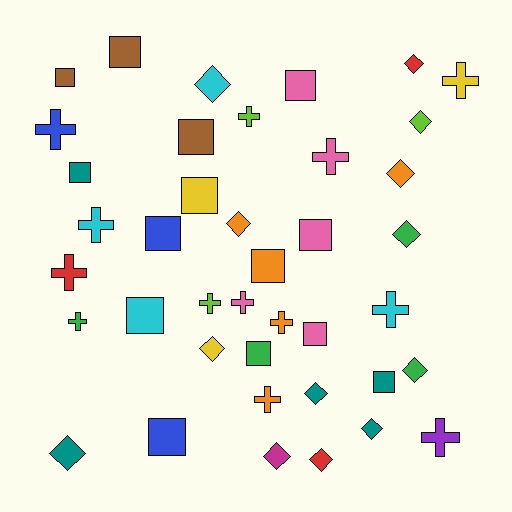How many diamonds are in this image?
There are 13 diamonds.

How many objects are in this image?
There are 40 objects.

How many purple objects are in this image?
There is 1 purple object.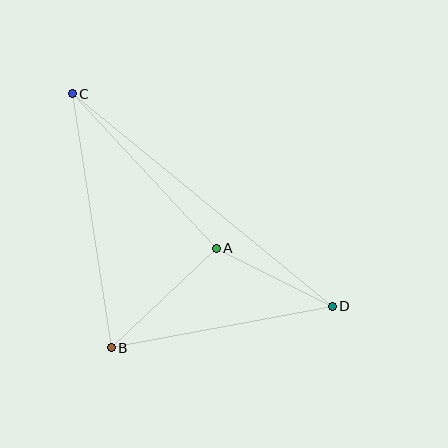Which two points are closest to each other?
Points A and D are closest to each other.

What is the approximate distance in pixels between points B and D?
The distance between B and D is approximately 225 pixels.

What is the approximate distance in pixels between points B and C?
The distance between B and C is approximately 257 pixels.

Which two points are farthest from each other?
Points C and D are farthest from each other.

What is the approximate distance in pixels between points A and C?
The distance between A and C is approximately 211 pixels.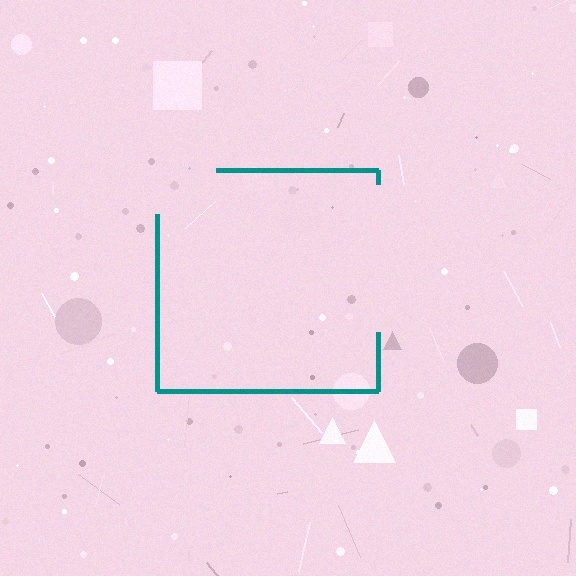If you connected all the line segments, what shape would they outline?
They would outline a square.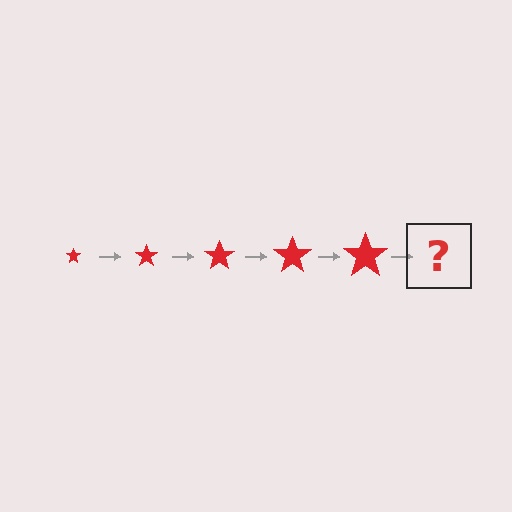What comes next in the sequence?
The next element should be a red star, larger than the previous one.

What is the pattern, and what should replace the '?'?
The pattern is that the star gets progressively larger each step. The '?' should be a red star, larger than the previous one.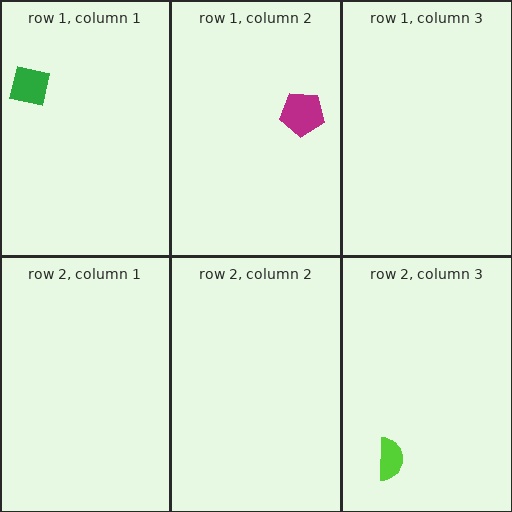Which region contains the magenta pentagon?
The row 1, column 2 region.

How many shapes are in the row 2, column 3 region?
1.